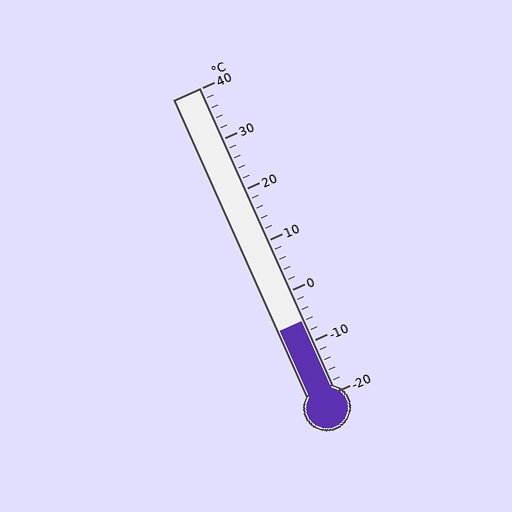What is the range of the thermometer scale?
The thermometer scale ranges from -20°C to 40°C.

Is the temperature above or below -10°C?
The temperature is above -10°C.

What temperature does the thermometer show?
The thermometer shows approximately -6°C.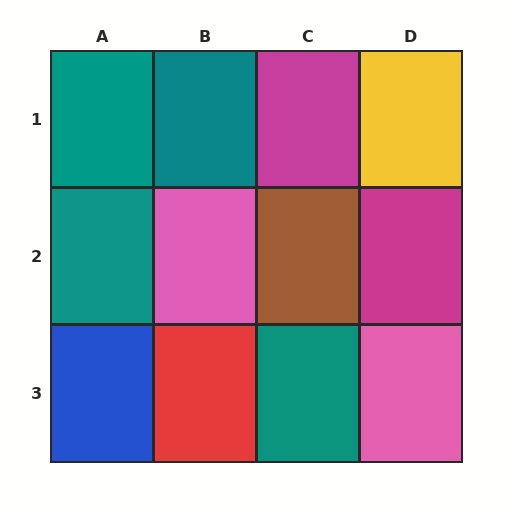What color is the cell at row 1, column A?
Teal.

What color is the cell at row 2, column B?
Pink.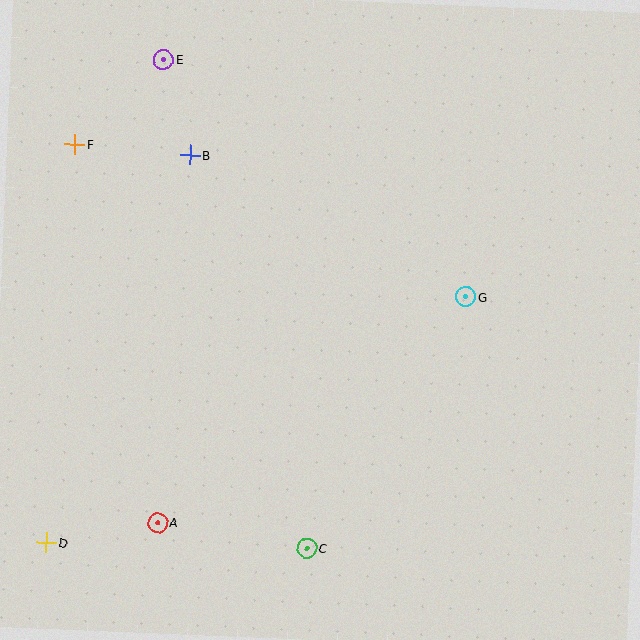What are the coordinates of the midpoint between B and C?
The midpoint between B and C is at (248, 352).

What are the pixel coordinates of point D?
Point D is at (46, 543).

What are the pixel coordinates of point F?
Point F is at (75, 145).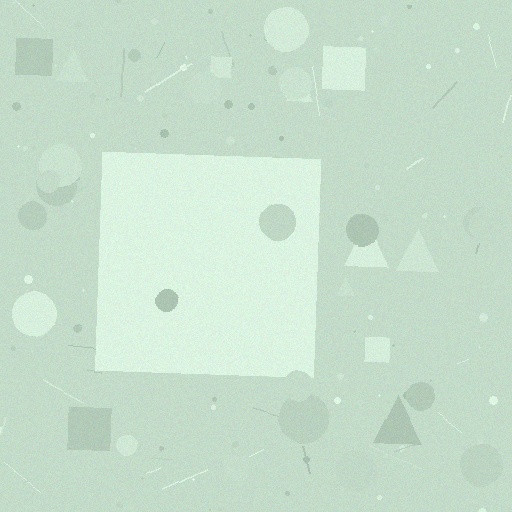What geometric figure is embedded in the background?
A square is embedded in the background.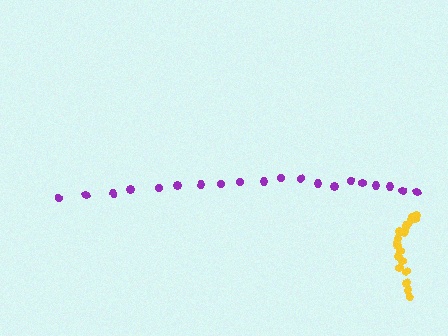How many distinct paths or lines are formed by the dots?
There are 2 distinct paths.